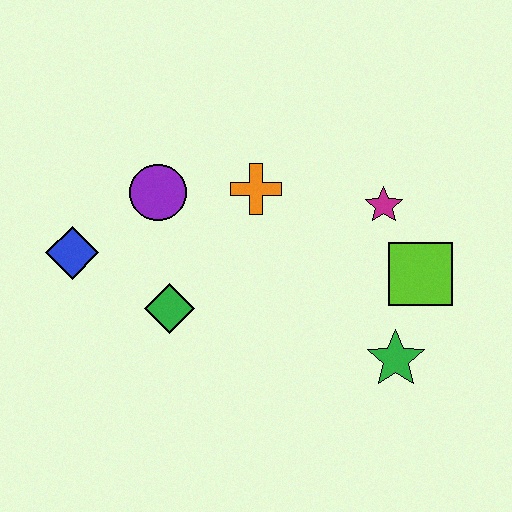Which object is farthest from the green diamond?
The lime square is farthest from the green diamond.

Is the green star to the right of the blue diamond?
Yes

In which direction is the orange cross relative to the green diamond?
The orange cross is above the green diamond.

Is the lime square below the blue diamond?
Yes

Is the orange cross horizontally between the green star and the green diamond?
Yes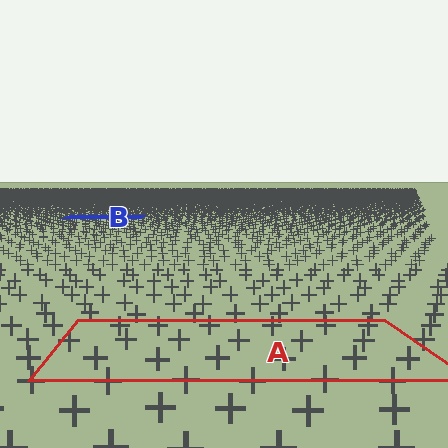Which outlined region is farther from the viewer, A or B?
Region B is farther from the viewer — the texture elements inside it appear smaller and more densely packed.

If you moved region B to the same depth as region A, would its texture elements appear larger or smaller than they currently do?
They would appear larger. At a closer depth, the same texture elements are projected at a bigger on-screen size.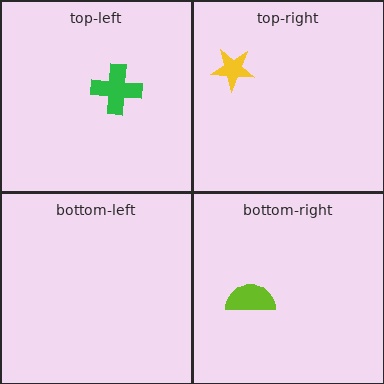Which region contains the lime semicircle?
The bottom-right region.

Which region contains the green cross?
The top-left region.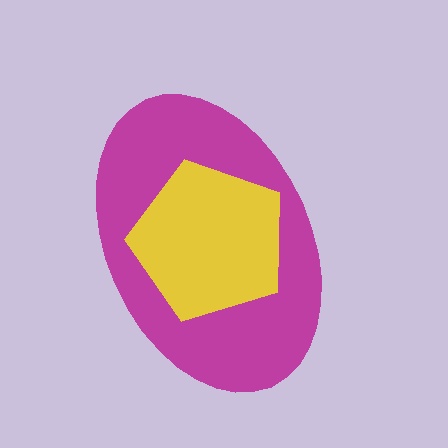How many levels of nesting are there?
2.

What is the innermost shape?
The yellow pentagon.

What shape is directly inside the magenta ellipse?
The yellow pentagon.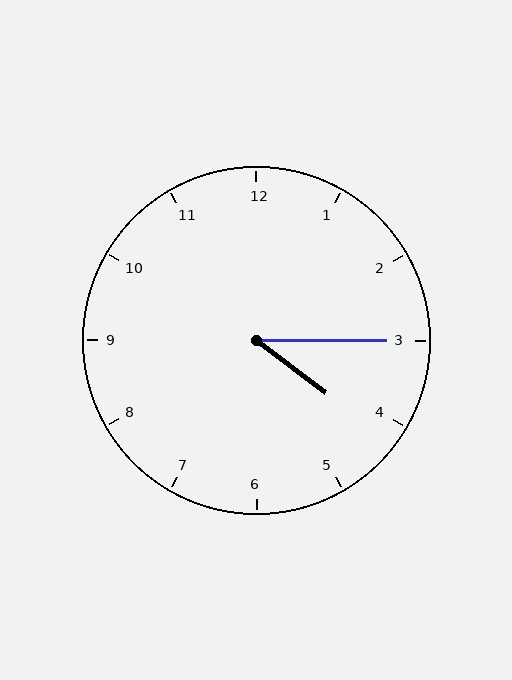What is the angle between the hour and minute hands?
Approximately 38 degrees.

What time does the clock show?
4:15.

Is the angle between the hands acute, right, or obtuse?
It is acute.